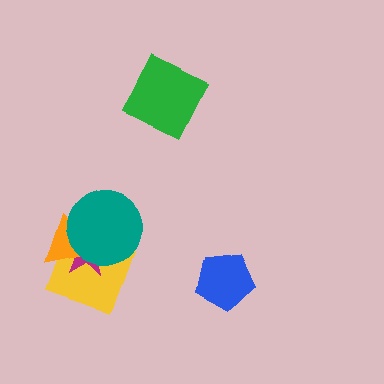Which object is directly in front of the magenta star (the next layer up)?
The orange triangle is directly in front of the magenta star.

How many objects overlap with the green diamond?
0 objects overlap with the green diamond.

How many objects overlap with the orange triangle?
3 objects overlap with the orange triangle.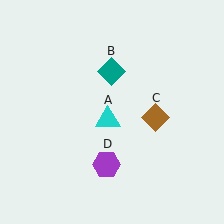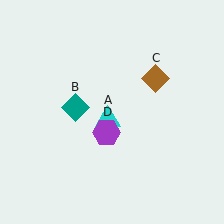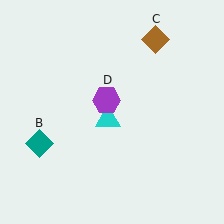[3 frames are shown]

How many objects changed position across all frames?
3 objects changed position: teal diamond (object B), brown diamond (object C), purple hexagon (object D).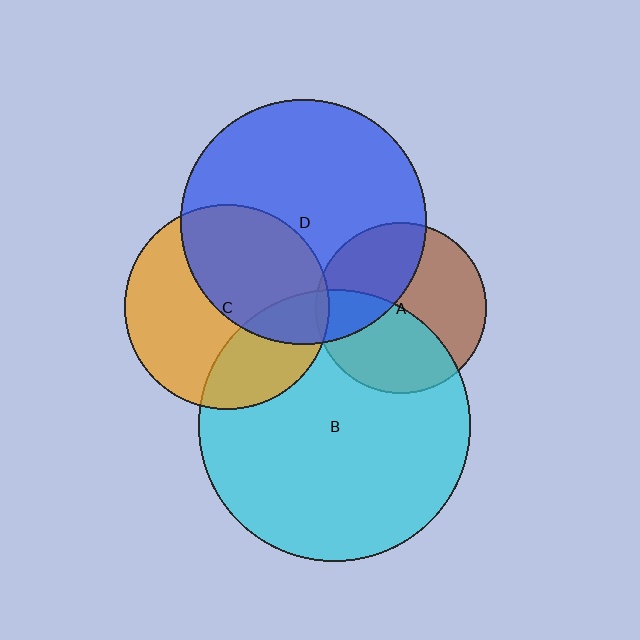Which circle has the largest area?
Circle B (cyan).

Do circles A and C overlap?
Yes.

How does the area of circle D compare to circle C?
Approximately 1.4 times.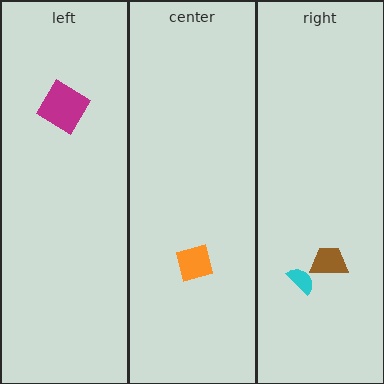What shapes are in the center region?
The orange square.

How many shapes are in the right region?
2.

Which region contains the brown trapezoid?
The right region.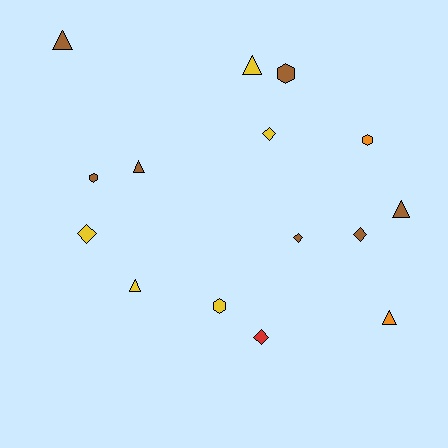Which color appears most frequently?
Brown, with 7 objects.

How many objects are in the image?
There are 15 objects.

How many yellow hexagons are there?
There is 1 yellow hexagon.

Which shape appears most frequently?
Triangle, with 6 objects.